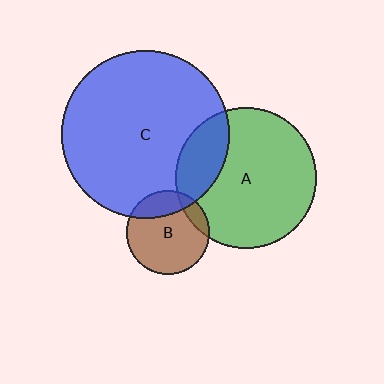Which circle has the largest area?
Circle C (blue).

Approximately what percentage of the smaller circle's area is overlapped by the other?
Approximately 10%.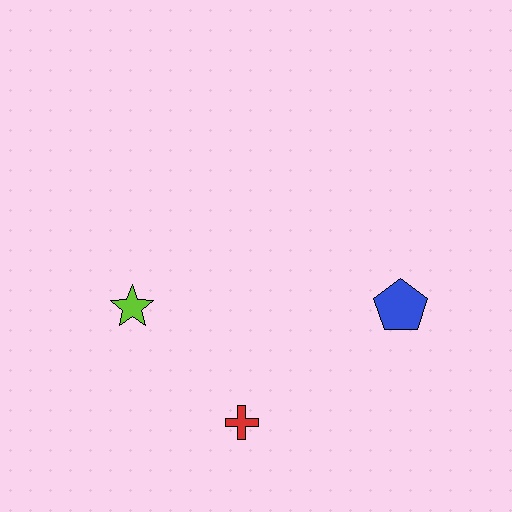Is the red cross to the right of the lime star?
Yes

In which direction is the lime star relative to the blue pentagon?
The lime star is to the left of the blue pentagon.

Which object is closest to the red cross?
The lime star is closest to the red cross.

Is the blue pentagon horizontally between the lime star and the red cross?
No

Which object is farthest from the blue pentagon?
The lime star is farthest from the blue pentagon.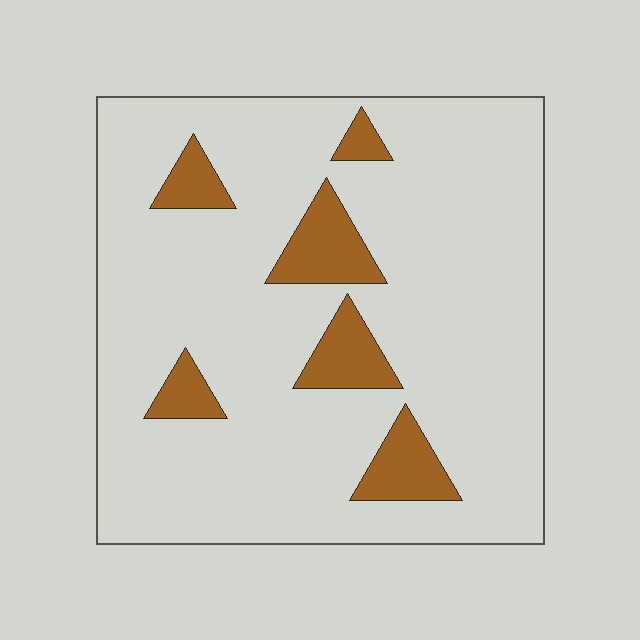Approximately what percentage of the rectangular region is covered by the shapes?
Approximately 15%.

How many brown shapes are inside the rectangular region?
6.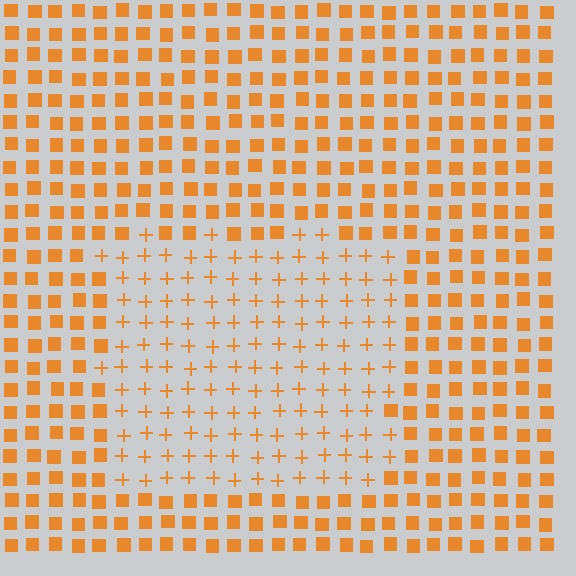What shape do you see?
I see a rectangle.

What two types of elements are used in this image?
The image uses plus signs inside the rectangle region and squares outside it.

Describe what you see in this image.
The image is filled with small orange elements arranged in a uniform grid. A rectangle-shaped region contains plus signs, while the surrounding area contains squares. The boundary is defined purely by the change in element shape.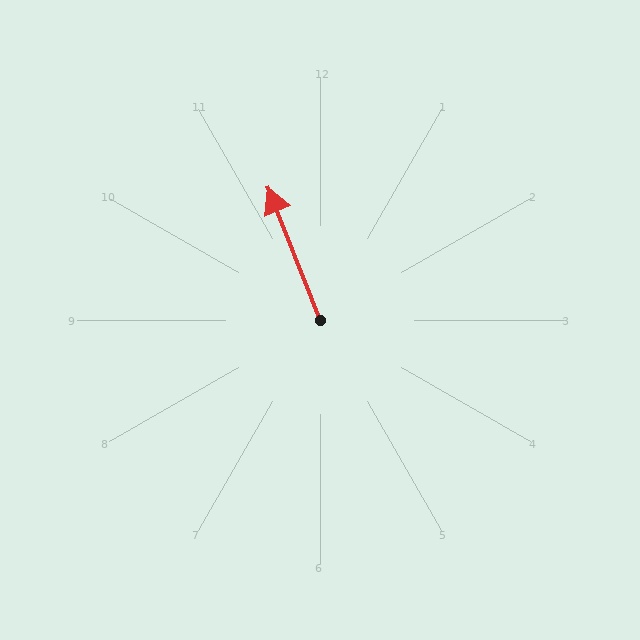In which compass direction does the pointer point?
North.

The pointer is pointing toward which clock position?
Roughly 11 o'clock.